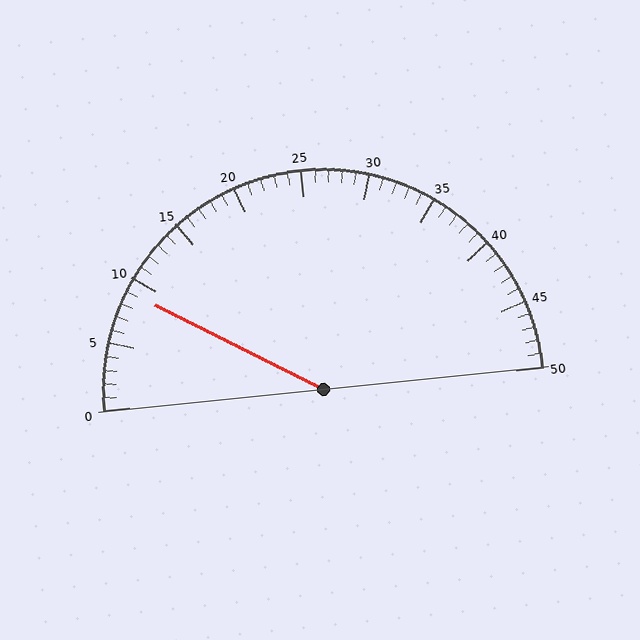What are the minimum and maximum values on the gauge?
The gauge ranges from 0 to 50.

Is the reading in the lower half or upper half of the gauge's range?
The reading is in the lower half of the range (0 to 50).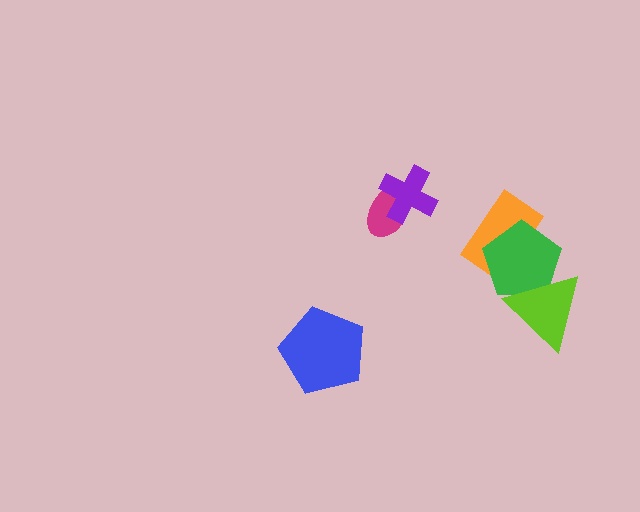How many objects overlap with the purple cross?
1 object overlaps with the purple cross.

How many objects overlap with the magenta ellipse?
1 object overlaps with the magenta ellipse.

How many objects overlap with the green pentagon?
2 objects overlap with the green pentagon.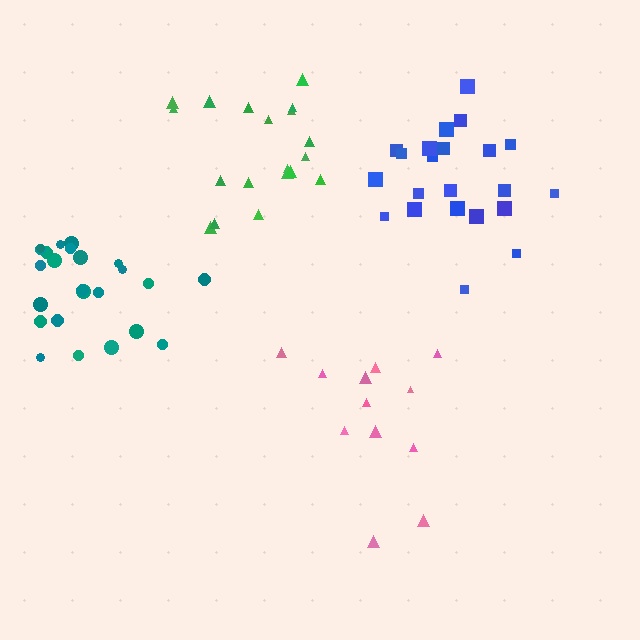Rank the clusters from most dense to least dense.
green, blue, teal, pink.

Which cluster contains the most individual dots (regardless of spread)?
Teal (24).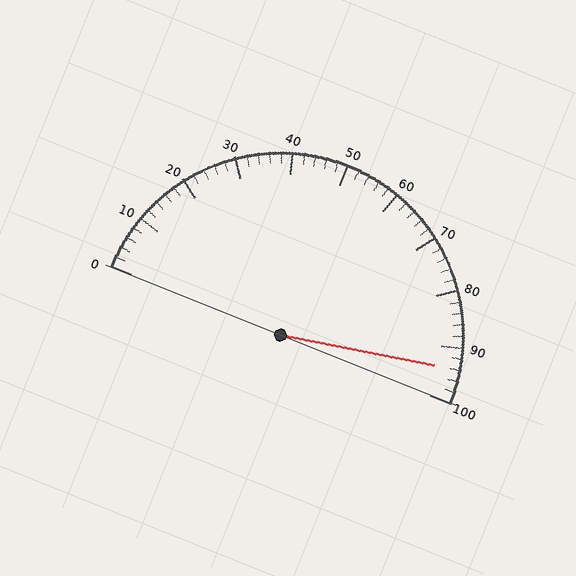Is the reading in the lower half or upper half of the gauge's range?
The reading is in the upper half of the range (0 to 100).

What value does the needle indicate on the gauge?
The needle indicates approximately 94.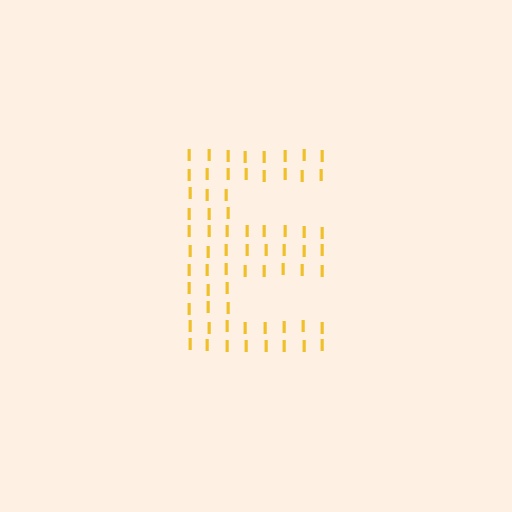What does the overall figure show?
The overall figure shows the letter E.